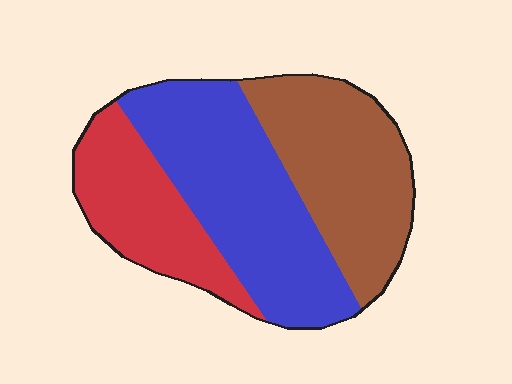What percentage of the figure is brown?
Brown takes up about one third (1/3) of the figure.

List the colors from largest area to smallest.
From largest to smallest: blue, brown, red.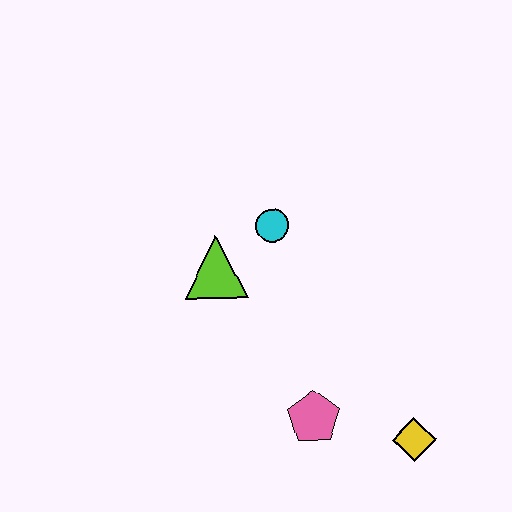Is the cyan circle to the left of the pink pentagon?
Yes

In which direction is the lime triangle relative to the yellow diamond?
The lime triangle is to the left of the yellow diamond.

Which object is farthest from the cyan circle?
The yellow diamond is farthest from the cyan circle.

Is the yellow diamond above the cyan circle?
No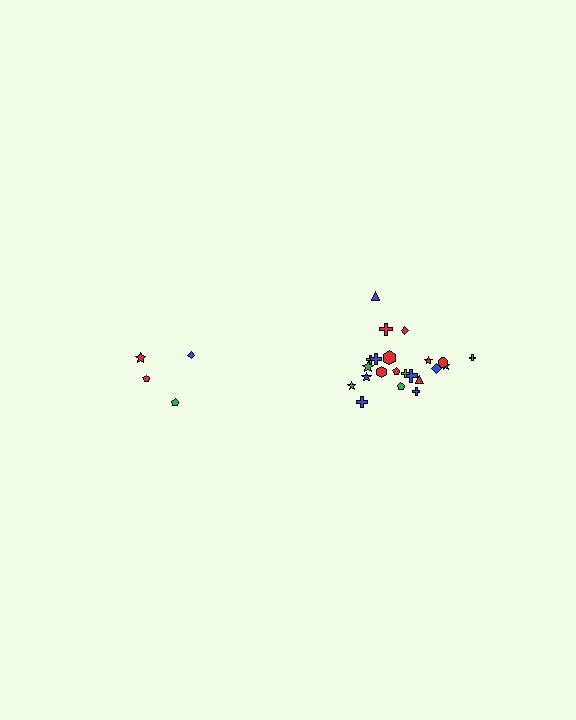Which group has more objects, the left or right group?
The right group.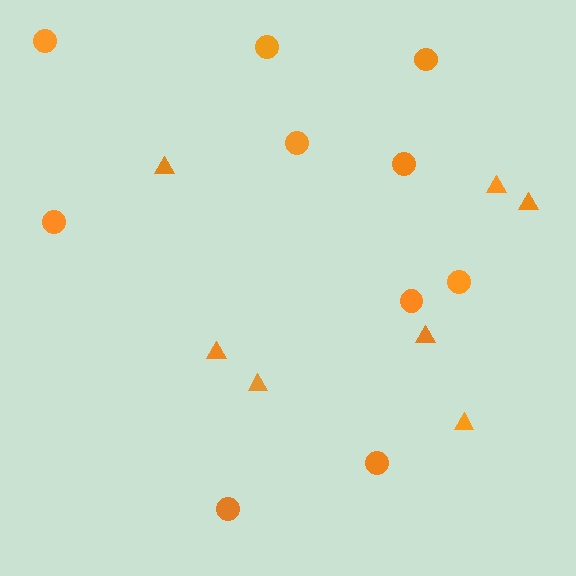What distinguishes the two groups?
There are 2 groups: one group of circles (10) and one group of triangles (7).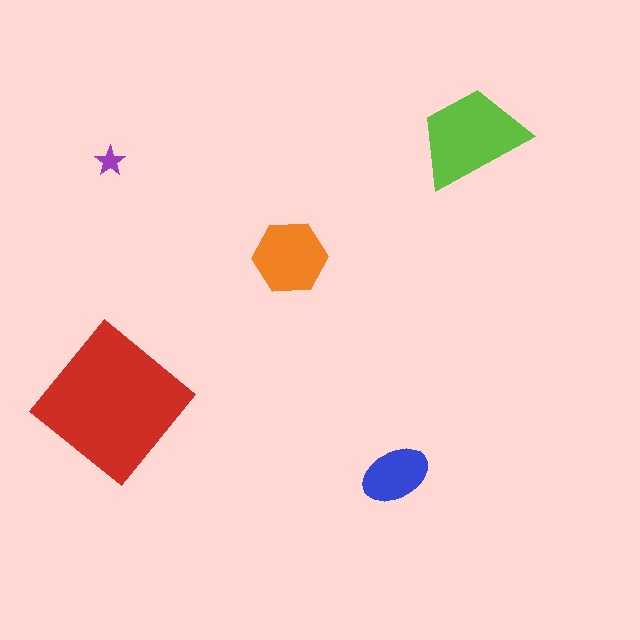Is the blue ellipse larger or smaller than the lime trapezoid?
Smaller.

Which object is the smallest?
The purple star.